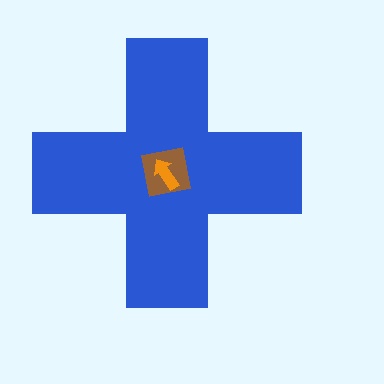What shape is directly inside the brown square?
The orange arrow.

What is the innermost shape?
The orange arrow.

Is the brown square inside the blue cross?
Yes.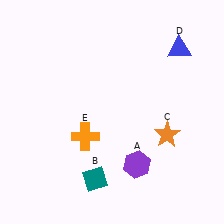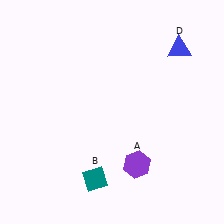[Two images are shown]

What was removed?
The orange star (C), the orange cross (E) were removed in Image 2.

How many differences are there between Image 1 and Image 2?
There are 2 differences between the two images.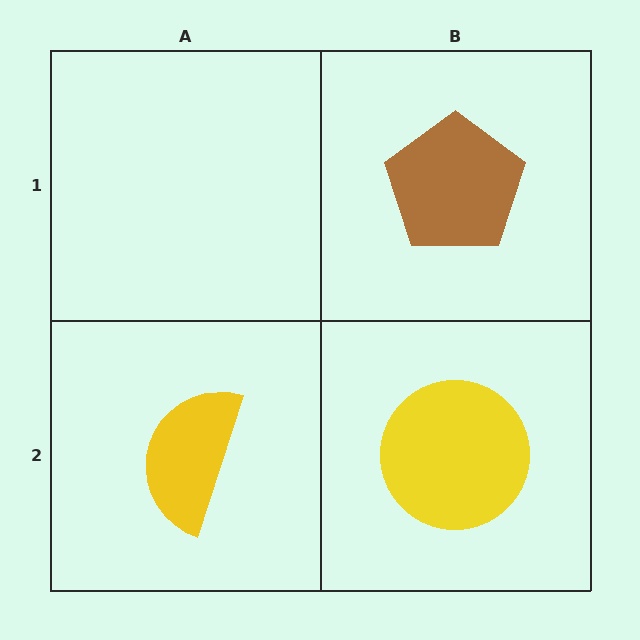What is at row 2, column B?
A yellow circle.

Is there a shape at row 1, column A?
No, that cell is empty.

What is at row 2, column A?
A yellow semicircle.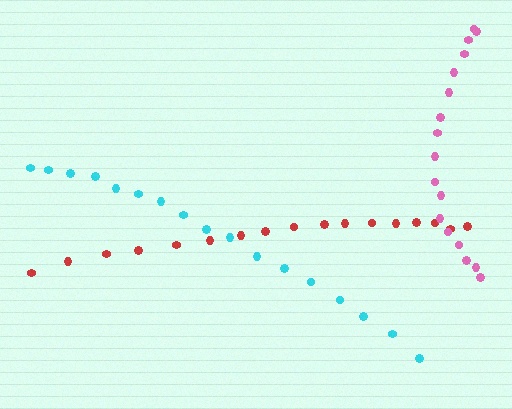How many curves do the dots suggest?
There are 3 distinct paths.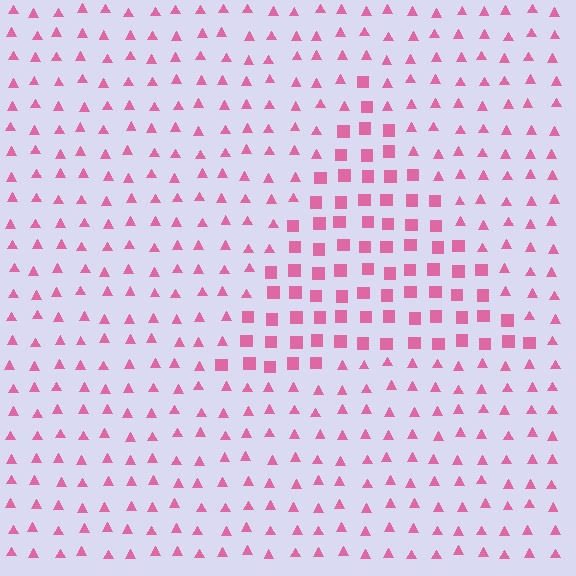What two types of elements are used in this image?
The image uses squares inside the triangle region and triangles outside it.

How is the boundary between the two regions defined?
The boundary is defined by a change in element shape: squares inside vs. triangles outside. All elements share the same color and spacing.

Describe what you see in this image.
The image is filled with small pink elements arranged in a uniform grid. A triangle-shaped region contains squares, while the surrounding area contains triangles. The boundary is defined purely by the change in element shape.